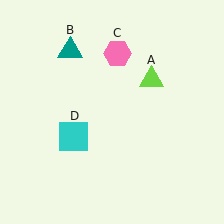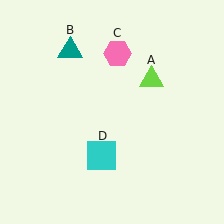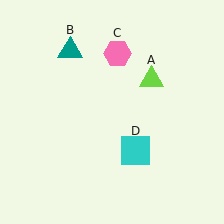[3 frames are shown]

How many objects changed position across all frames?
1 object changed position: cyan square (object D).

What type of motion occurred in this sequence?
The cyan square (object D) rotated counterclockwise around the center of the scene.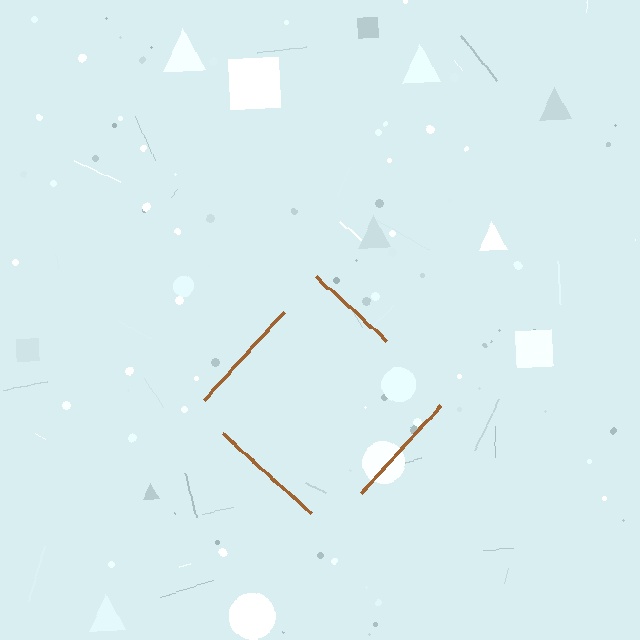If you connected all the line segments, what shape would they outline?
They would outline a diamond.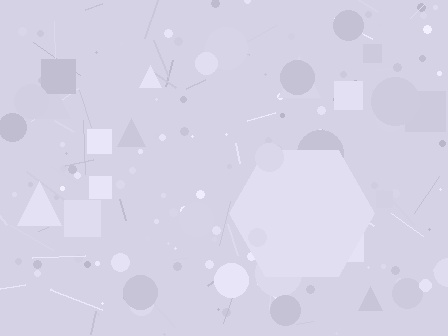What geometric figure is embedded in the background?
A hexagon is embedded in the background.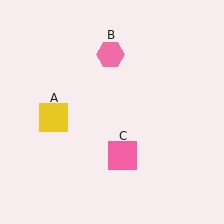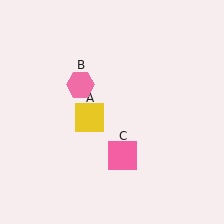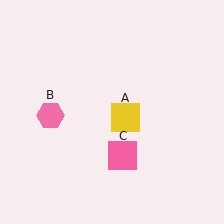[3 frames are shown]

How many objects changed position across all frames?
2 objects changed position: yellow square (object A), pink hexagon (object B).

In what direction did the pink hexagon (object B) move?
The pink hexagon (object B) moved down and to the left.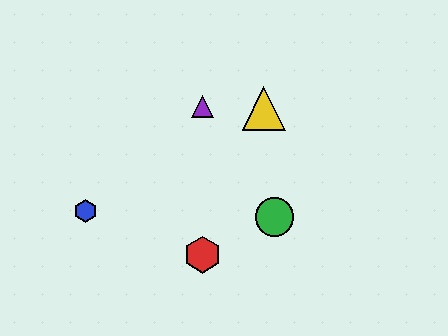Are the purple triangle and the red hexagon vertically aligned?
Yes, both are at x≈202.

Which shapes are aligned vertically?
The red hexagon, the purple triangle are aligned vertically.